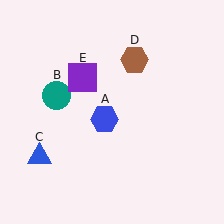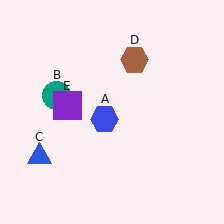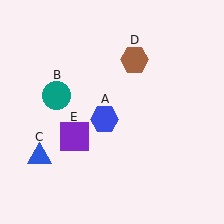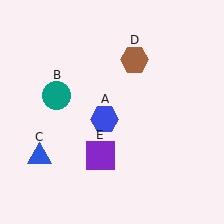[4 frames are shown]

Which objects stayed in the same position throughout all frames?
Blue hexagon (object A) and teal circle (object B) and blue triangle (object C) and brown hexagon (object D) remained stationary.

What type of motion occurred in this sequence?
The purple square (object E) rotated counterclockwise around the center of the scene.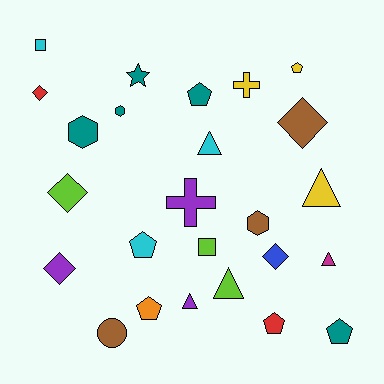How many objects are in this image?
There are 25 objects.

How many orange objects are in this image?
There is 1 orange object.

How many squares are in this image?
There are 2 squares.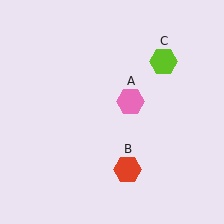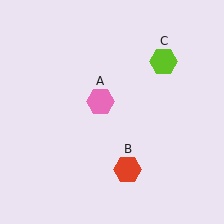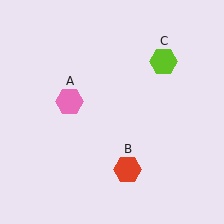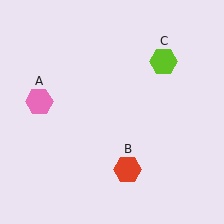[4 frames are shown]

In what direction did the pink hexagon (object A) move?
The pink hexagon (object A) moved left.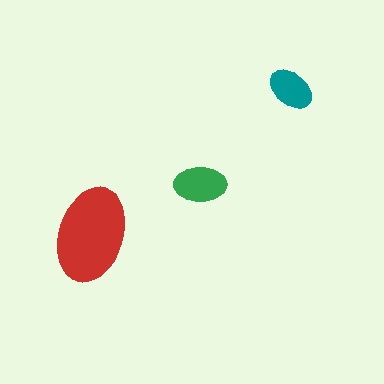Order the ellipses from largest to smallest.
the red one, the green one, the teal one.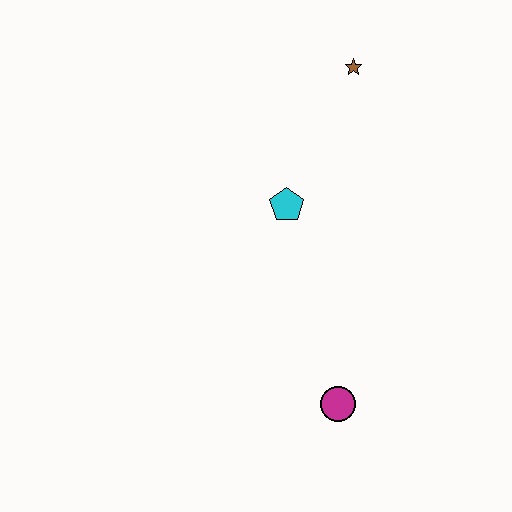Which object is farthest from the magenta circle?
The brown star is farthest from the magenta circle.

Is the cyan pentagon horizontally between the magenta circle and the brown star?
No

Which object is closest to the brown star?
The cyan pentagon is closest to the brown star.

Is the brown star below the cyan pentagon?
No